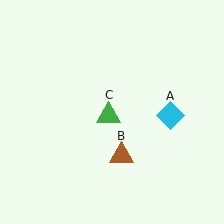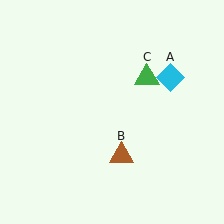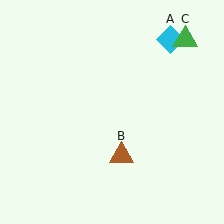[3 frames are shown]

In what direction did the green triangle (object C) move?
The green triangle (object C) moved up and to the right.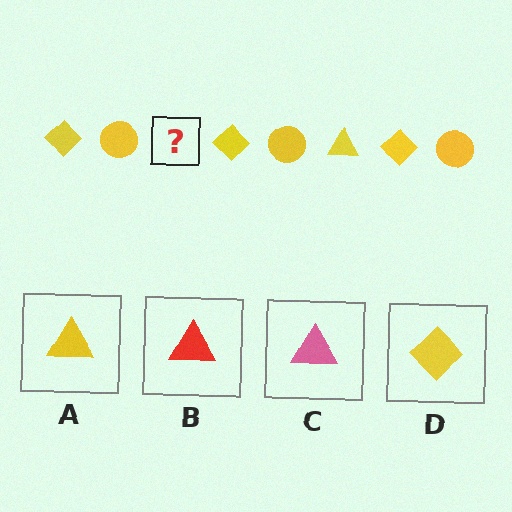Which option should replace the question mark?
Option A.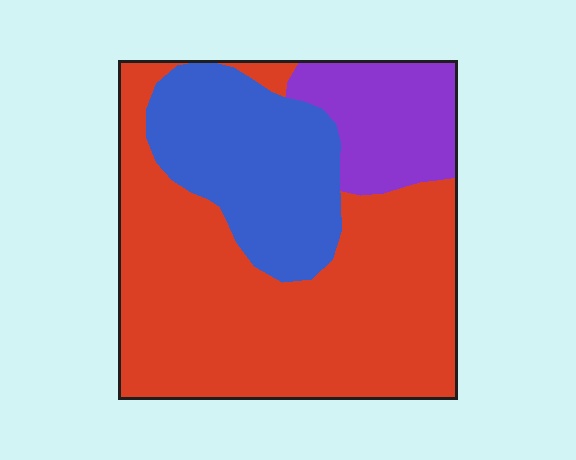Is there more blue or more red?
Red.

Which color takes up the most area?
Red, at roughly 60%.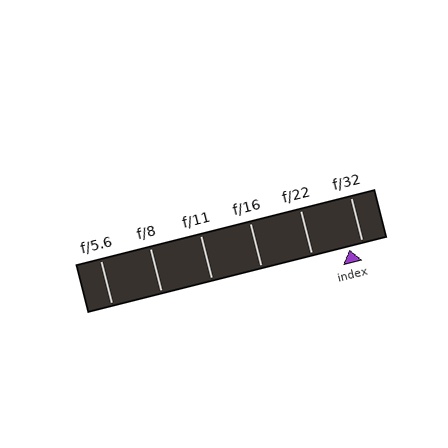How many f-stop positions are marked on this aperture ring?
There are 6 f-stop positions marked.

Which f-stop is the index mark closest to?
The index mark is closest to f/32.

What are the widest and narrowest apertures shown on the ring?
The widest aperture shown is f/5.6 and the narrowest is f/32.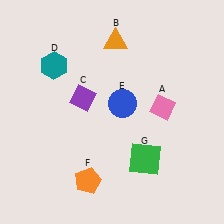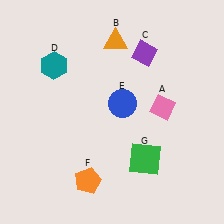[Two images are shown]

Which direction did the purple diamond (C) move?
The purple diamond (C) moved right.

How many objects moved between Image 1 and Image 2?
1 object moved between the two images.